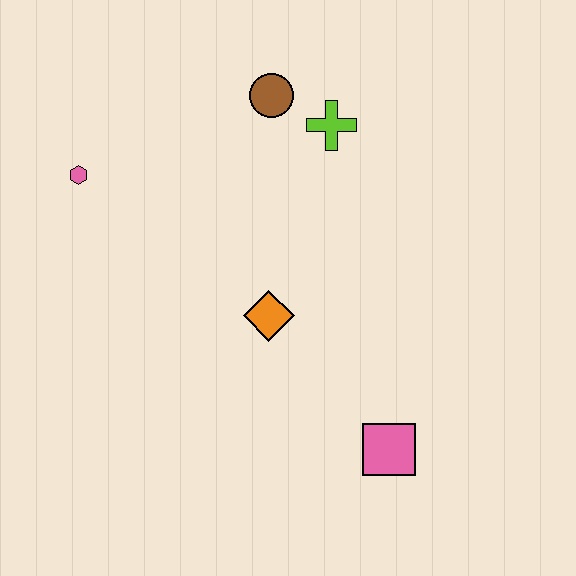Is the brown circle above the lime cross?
Yes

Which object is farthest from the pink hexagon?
The pink square is farthest from the pink hexagon.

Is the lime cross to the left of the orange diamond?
No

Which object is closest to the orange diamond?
The pink square is closest to the orange diamond.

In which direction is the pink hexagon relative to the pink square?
The pink hexagon is to the left of the pink square.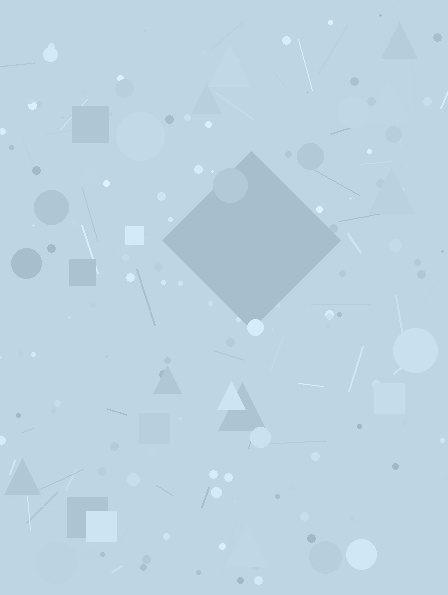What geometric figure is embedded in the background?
A diamond is embedded in the background.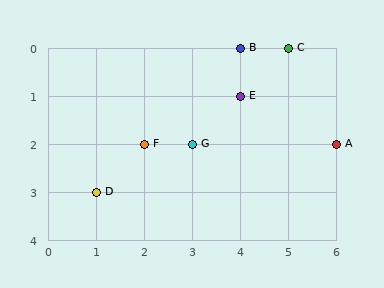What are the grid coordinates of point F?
Point F is at grid coordinates (2, 2).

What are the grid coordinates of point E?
Point E is at grid coordinates (4, 1).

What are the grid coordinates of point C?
Point C is at grid coordinates (5, 0).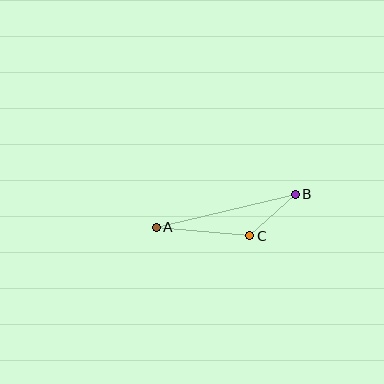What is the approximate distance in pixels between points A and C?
The distance between A and C is approximately 94 pixels.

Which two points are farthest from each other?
Points A and B are farthest from each other.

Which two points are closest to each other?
Points B and C are closest to each other.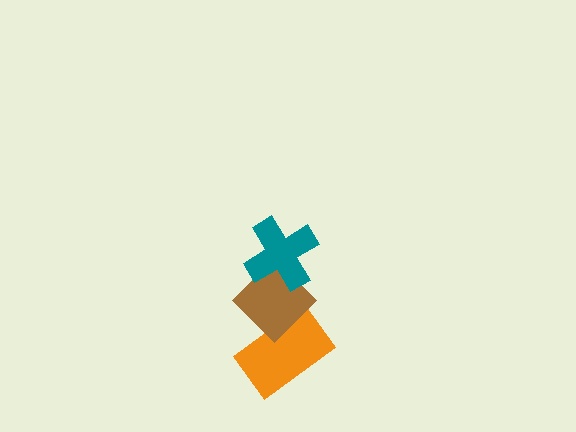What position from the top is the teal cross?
The teal cross is 1st from the top.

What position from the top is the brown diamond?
The brown diamond is 2nd from the top.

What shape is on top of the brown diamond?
The teal cross is on top of the brown diamond.